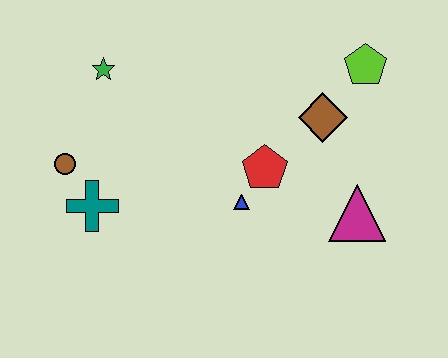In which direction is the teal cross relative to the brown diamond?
The teal cross is to the left of the brown diamond.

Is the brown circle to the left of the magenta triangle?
Yes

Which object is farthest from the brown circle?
The lime pentagon is farthest from the brown circle.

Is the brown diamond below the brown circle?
No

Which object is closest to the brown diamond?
The lime pentagon is closest to the brown diamond.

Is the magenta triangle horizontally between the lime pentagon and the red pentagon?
Yes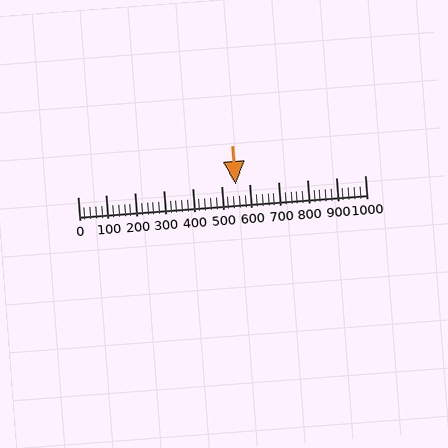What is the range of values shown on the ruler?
The ruler shows values from 0 to 1000.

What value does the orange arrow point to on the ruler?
The orange arrow points to approximately 549.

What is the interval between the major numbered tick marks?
The major tick marks are spaced 100 units apart.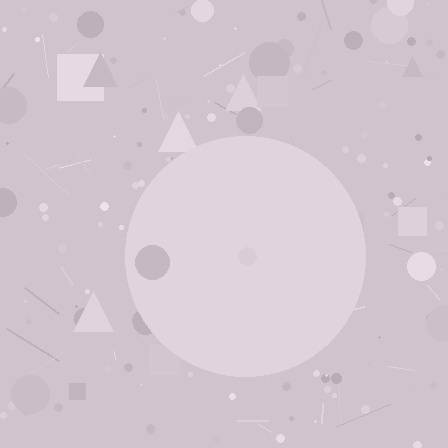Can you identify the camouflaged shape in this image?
The camouflaged shape is a circle.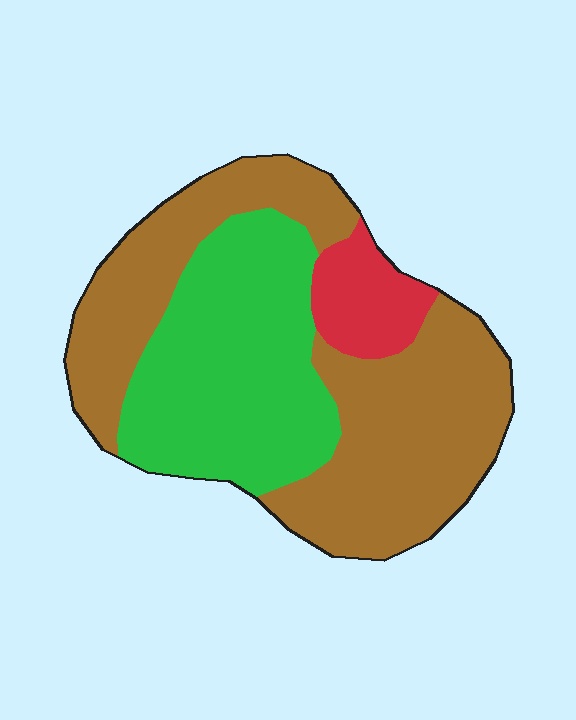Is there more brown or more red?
Brown.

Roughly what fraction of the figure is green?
Green takes up about three eighths (3/8) of the figure.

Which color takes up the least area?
Red, at roughly 10%.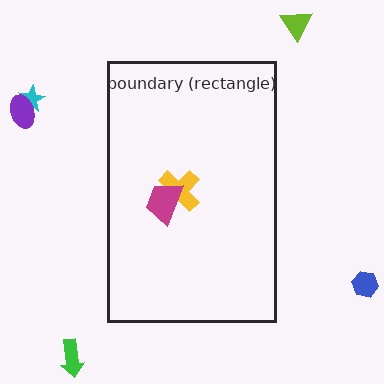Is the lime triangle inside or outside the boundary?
Outside.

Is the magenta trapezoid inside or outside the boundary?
Inside.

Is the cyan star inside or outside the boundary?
Outside.